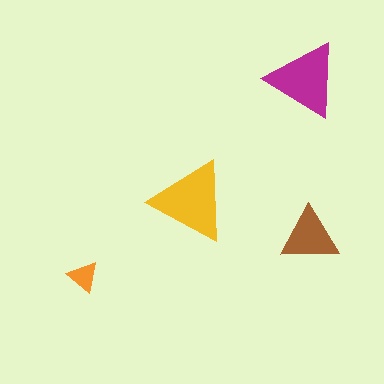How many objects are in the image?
There are 4 objects in the image.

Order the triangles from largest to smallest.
the yellow one, the magenta one, the brown one, the orange one.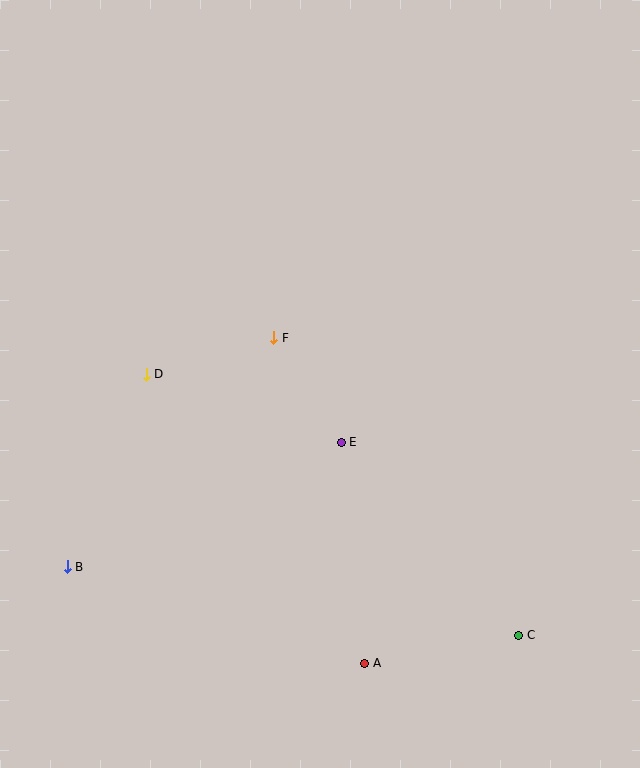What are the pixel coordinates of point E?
Point E is at (341, 442).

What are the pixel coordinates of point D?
Point D is at (146, 374).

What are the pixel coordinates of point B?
Point B is at (67, 567).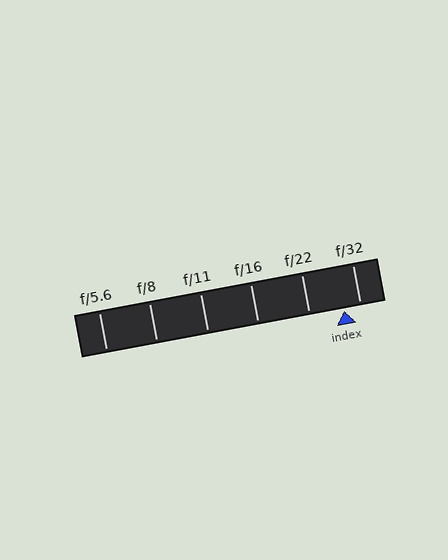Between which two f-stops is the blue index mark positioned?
The index mark is between f/22 and f/32.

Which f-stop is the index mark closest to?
The index mark is closest to f/32.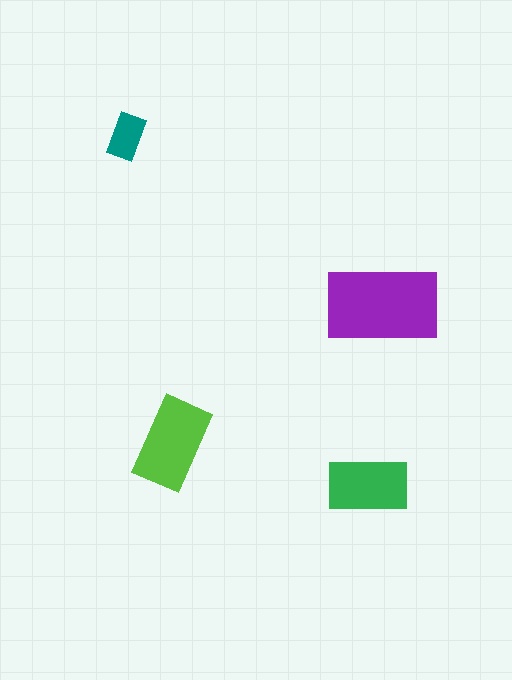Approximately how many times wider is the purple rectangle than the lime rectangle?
About 1.5 times wider.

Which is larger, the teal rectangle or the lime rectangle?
The lime one.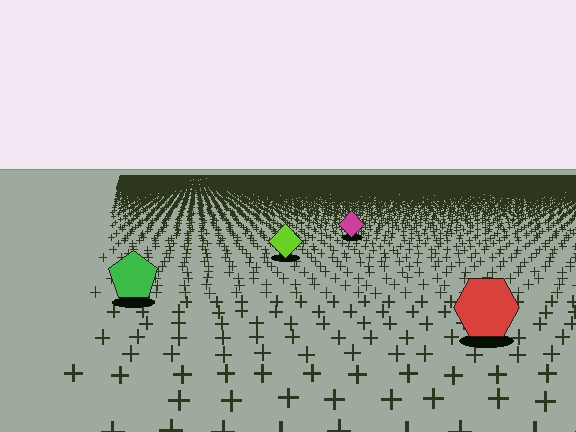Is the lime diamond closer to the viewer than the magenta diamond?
Yes. The lime diamond is closer — you can tell from the texture gradient: the ground texture is coarser near it.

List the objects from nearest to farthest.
From nearest to farthest: the red hexagon, the green pentagon, the lime diamond, the magenta diamond.